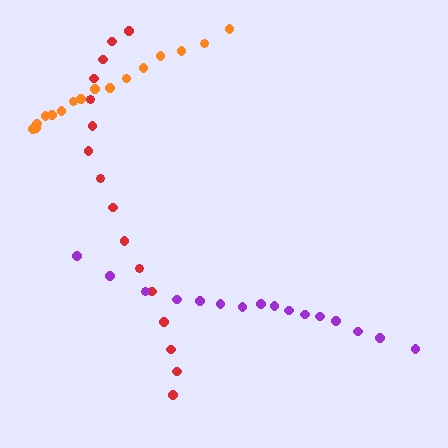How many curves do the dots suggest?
There are 3 distinct paths.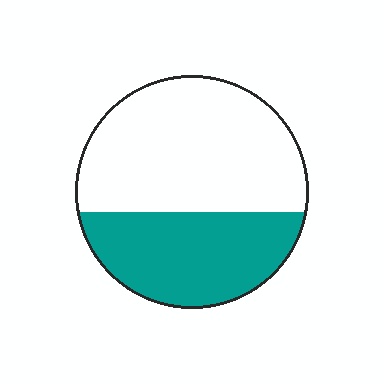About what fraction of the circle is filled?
About two fifths (2/5).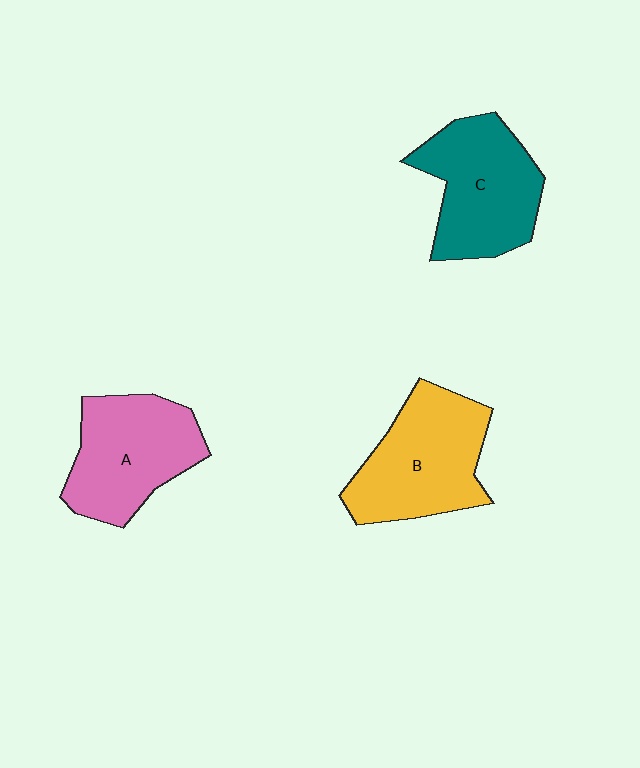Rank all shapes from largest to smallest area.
From largest to smallest: B (yellow), C (teal), A (pink).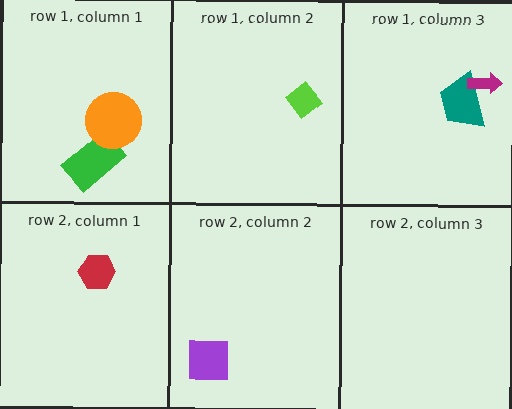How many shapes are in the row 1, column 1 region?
2.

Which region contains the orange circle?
The row 1, column 1 region.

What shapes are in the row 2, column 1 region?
The red hexagon.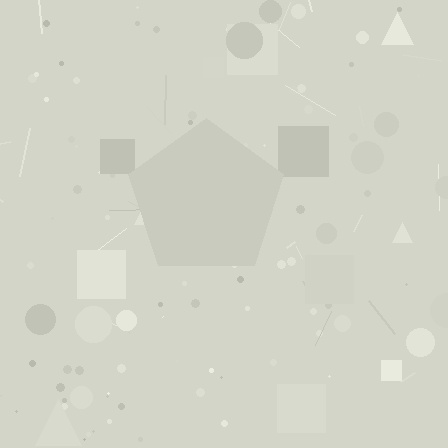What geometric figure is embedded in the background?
A pentagon is embedded in the background.